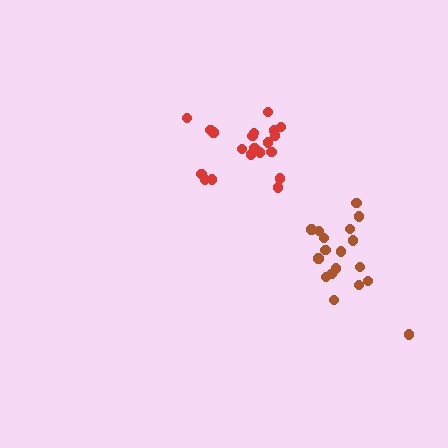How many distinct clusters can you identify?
There are 2 distinct clusters.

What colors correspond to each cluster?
The clusters are colored: red, brown.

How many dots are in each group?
Group 1: 20 dots, Group 2: 18 dots (38 total).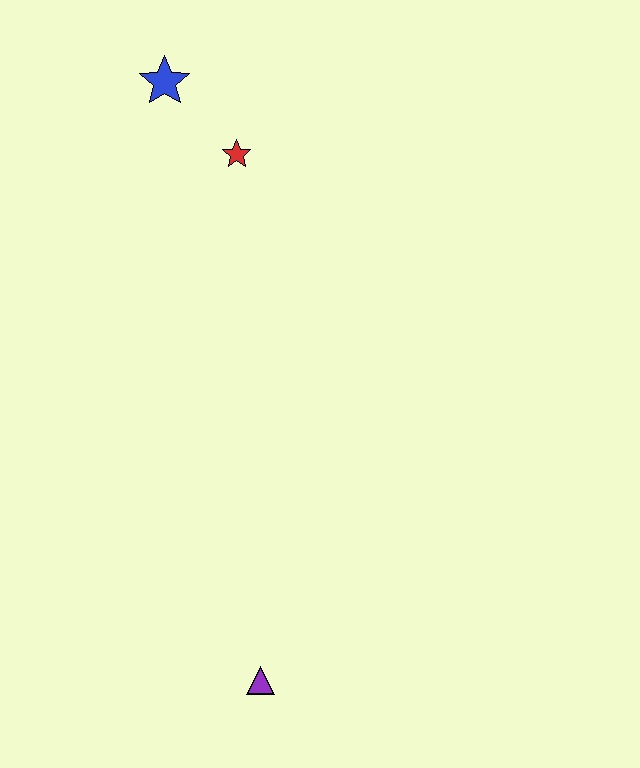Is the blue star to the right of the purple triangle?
No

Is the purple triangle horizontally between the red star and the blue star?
No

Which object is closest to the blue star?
The red star is closest to the blue star.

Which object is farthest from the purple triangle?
The blue star is farthest from the purple triangle.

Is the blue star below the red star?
No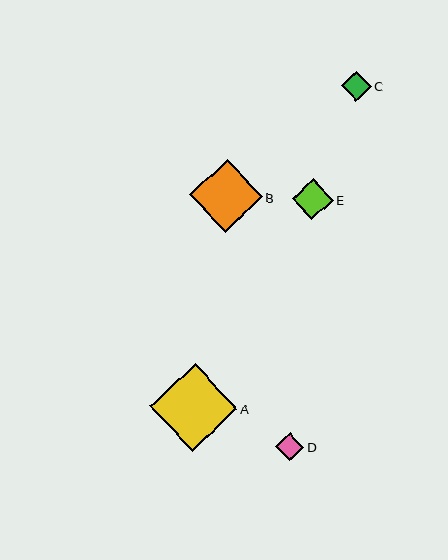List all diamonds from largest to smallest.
From largest to smallest: A, B, E, C, D.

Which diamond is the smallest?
Diamond D is the smallest with a size of approximately 28 pixels.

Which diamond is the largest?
Diamond A is the largest with a size of approximately 88 pixels.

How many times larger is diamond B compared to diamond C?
Diamond B is approximately 2.4 times the size of diamond C.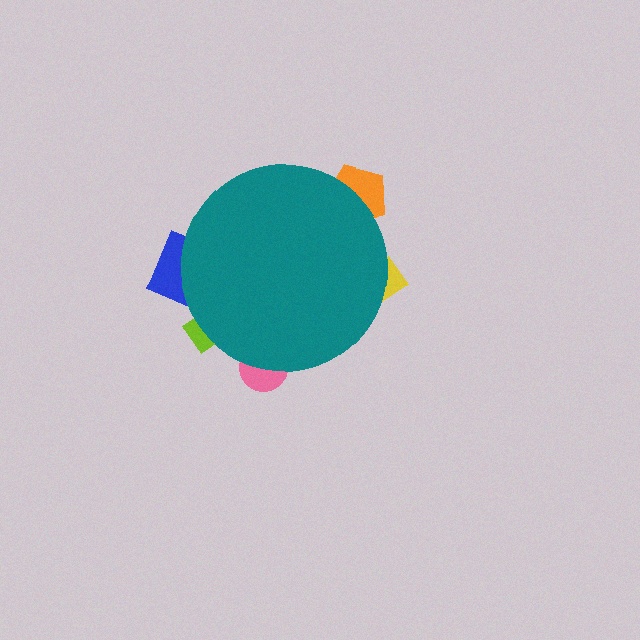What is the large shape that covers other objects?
A teal circle.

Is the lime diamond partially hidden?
Yes, the lime diamond is partially hidden behind the teal circle.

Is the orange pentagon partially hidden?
Yes, the orange pentagon is partially hidden behind the teal circle.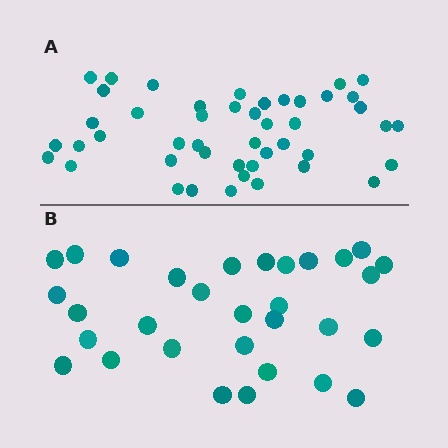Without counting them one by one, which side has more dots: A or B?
Region A (the top region) has more dots.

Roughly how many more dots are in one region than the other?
Region A has approximately 15 more dots than region B.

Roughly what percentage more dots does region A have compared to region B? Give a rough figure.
About 50% more.